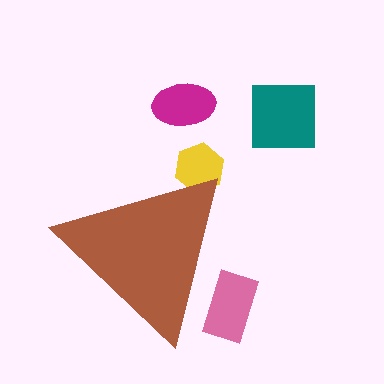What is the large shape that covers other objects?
A brown triangle.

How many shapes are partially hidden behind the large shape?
2 shapes are partially hidden.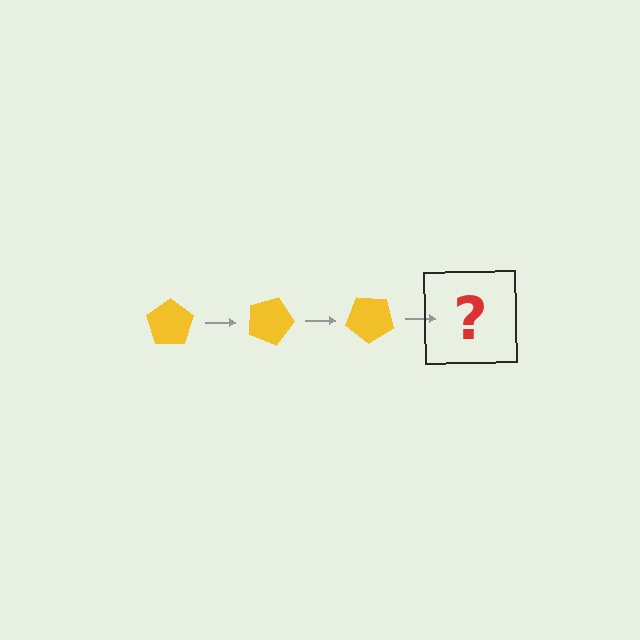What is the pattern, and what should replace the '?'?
The pattern is that the pentagon rotates 20 degrees each step. The '?' should be a yellow pentagon rotated 60 degrees.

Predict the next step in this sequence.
The next step is a yellow pentagon rotated 60 degrees.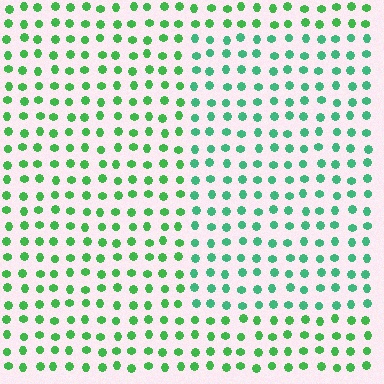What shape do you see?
I see a rectangle.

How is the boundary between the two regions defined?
The boundary is defined purely by a slight shift in hue (about 26 degrees). Spacing, size, and orientation are identical on both sides.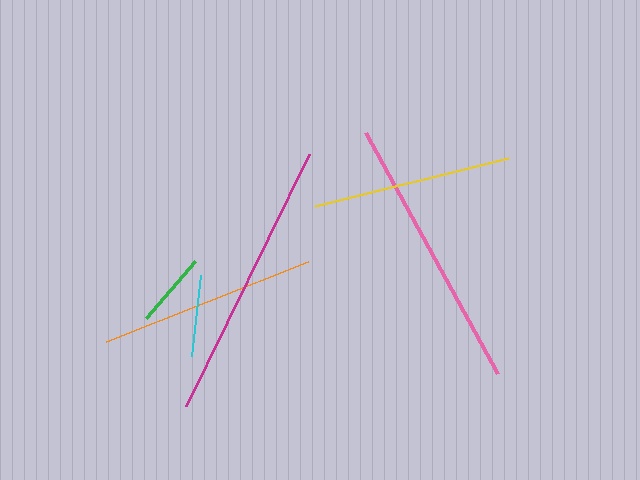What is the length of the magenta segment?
The magenta segment is approximately 280 pixels long.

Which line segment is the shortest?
The green line is the shortest at approximately 75 pixels.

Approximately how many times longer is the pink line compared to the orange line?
The pink line is approximately 1.3 times the length of the orange line.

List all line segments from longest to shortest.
From longest to shortest: magenta, pink, orange, yellow, cyan, green.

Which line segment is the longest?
The magenta line is the longest at approximately 280 pixels.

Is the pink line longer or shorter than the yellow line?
The pink line is longer than the yellow line.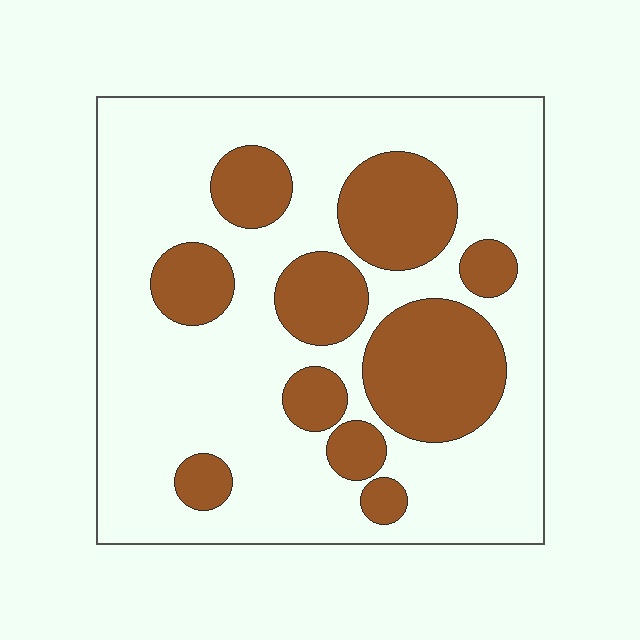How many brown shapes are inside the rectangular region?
10.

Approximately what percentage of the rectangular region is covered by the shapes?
Approximately 30%.